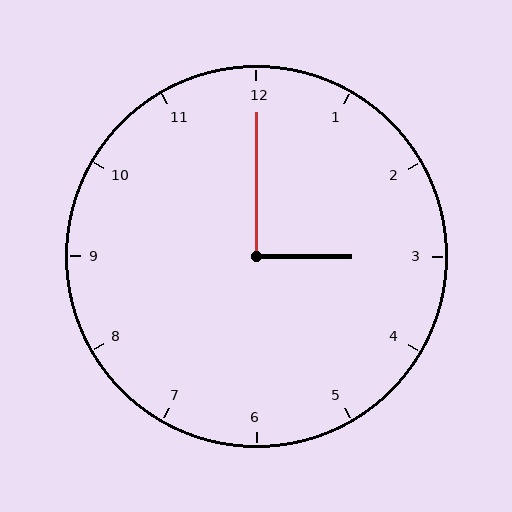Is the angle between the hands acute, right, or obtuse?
It is right.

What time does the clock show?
3:00.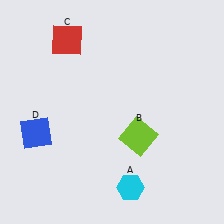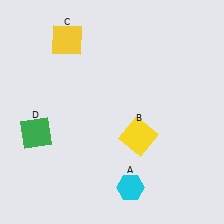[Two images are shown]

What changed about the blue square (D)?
In Image 1, D is blue. In Image 2, it changed to green.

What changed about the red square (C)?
In Image 1, C is red. In Image 2, it changed to yellow.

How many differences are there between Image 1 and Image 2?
There are 3 differences between the two images.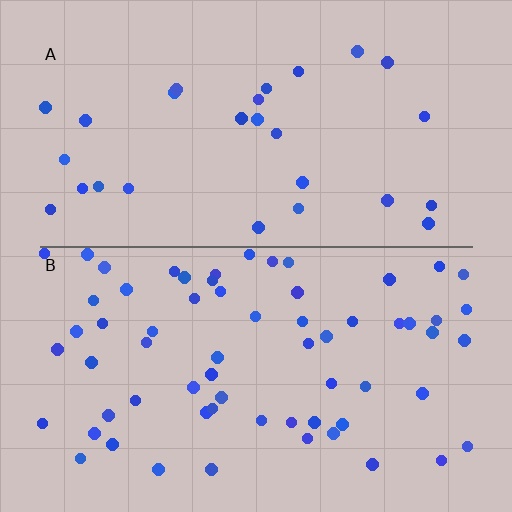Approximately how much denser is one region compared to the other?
Approximately 2.3× — region B over region A.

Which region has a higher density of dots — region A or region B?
B (the bottom).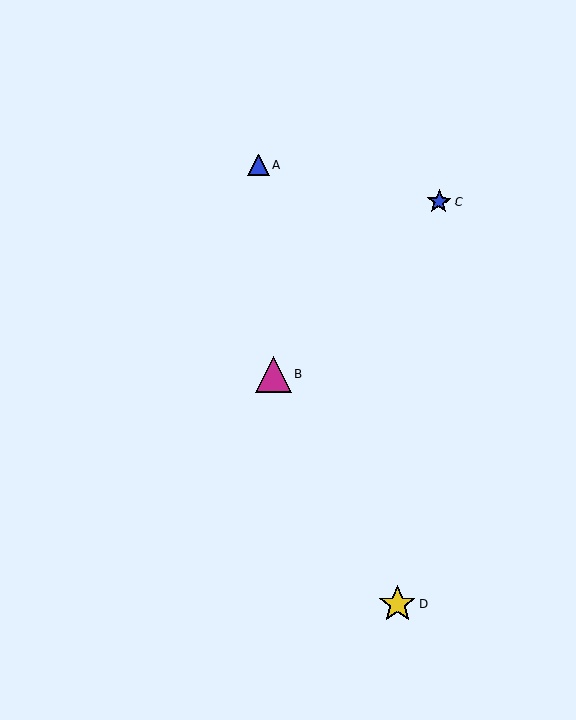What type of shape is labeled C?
Shape C is a blue star.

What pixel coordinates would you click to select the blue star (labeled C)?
Click at (439, 202) to select the blue star C.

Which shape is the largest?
The yellow star (labeled D) is the largest.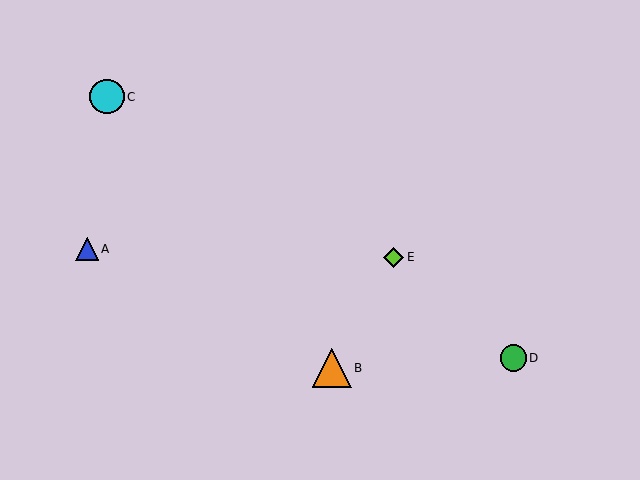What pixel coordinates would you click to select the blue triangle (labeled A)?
Click at (87, 249) to select the blue triangle A.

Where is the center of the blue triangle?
The center of the blue triangle is at (87, 249).